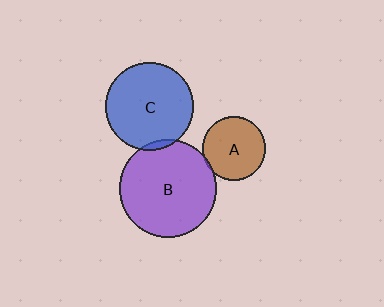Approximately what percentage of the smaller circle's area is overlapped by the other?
Approximately 5%.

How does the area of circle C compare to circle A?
Approximately 1.9 times.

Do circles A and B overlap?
Yes.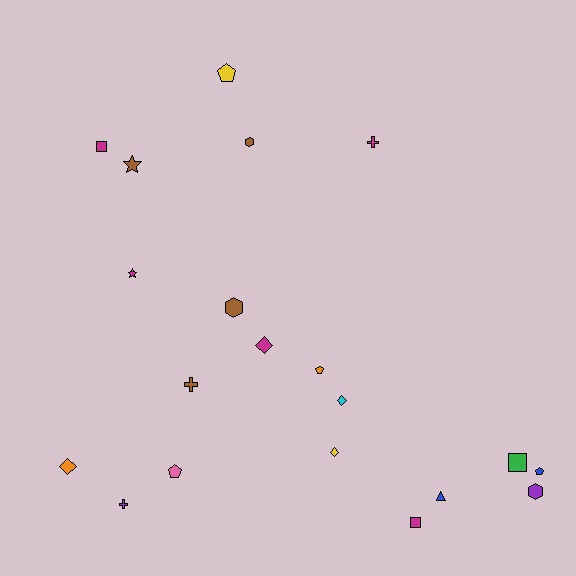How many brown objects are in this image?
There are 4 brown objects.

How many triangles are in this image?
There is 1 triangle.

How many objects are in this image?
There are 20 objects.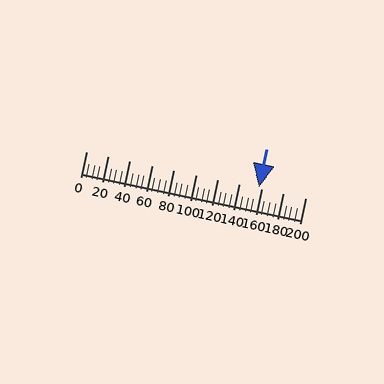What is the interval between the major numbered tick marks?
The major tick marks are spaced 20 units apart.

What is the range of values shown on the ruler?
The ruler shows values from 0 to 200.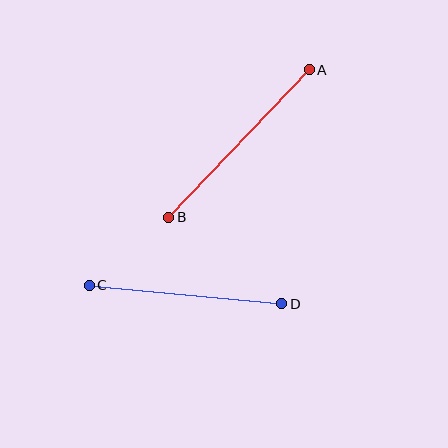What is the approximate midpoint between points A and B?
The midpoint is at approximately (239, 143) pixels.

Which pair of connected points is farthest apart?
Points A and B are farthest apart.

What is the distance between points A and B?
The distance is approximately 204 pixels.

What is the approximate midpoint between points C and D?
The midpoint is at approximately (186, 294) pixels.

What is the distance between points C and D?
The distance is approximately 194 pixels.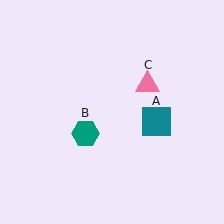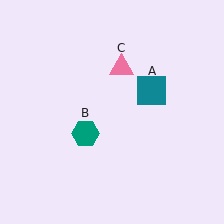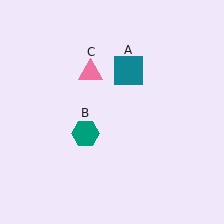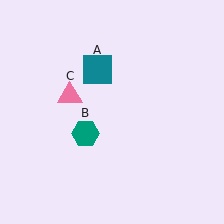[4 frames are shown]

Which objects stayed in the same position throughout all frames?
Teal hexagon (object B) remained stationary.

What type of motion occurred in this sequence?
The teal square (object A), pink triangle (object C) rotated counterclockwise around the center of the scene.